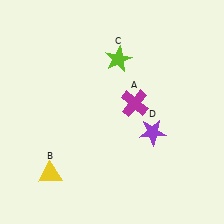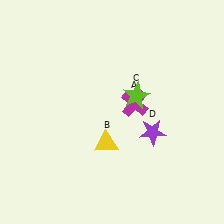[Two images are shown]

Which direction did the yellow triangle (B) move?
The yellow triangle (B) moved right.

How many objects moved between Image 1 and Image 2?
2 objects moved between the two images.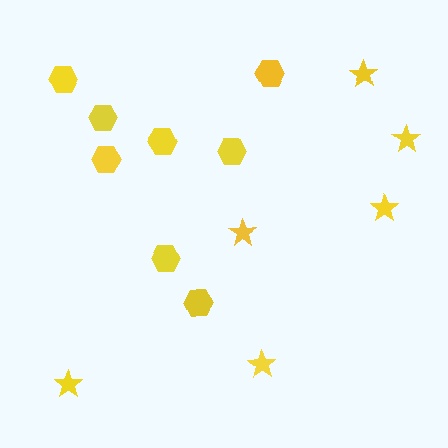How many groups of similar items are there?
There are 2 groups: one group of stars (6) and one group of hexagons (8).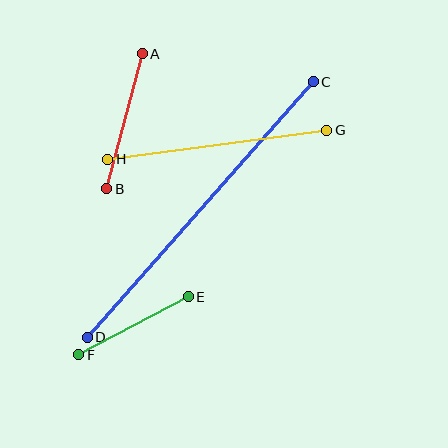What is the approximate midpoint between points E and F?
The midpoint is at approximately (134, 326) pixels.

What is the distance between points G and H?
The distance is approximately 221 pixels.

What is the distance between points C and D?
The distance is approximately 341 pixels.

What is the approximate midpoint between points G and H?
The midpoint is at approximately (217, 145) pixels.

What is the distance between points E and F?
The distance is approximately 124 pixels.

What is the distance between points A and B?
The distance is approximately 139 pixels.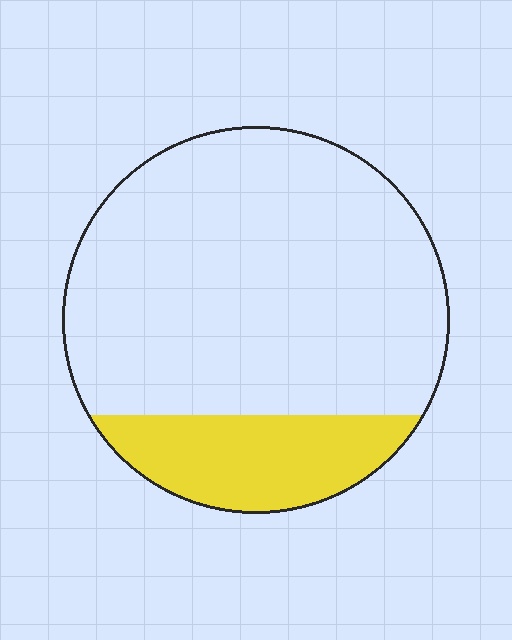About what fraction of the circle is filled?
About one fifth (1/5).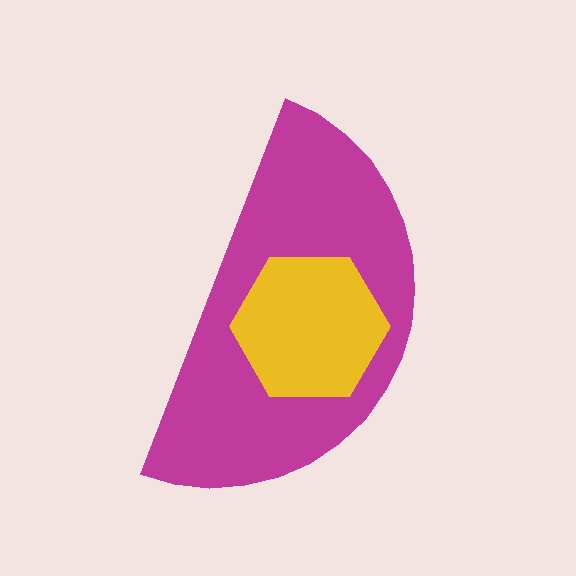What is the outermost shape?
The magenta semicircle.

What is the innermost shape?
The yellow hexagon.